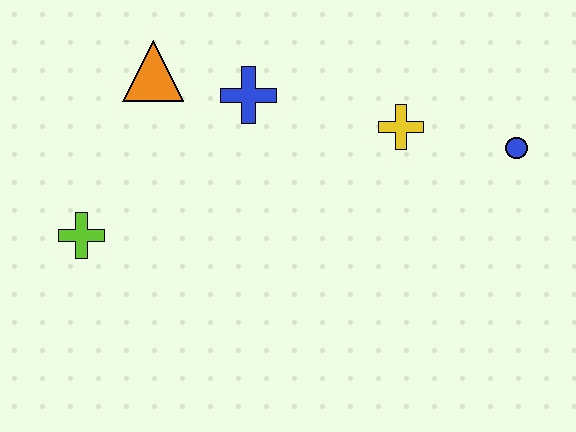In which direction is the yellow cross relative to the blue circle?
The yellow cross is to the left of the blue circle.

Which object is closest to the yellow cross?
The blue circle is closest to the yellow cross.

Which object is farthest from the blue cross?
The blue circle is farthest from the blue cross.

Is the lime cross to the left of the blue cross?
Yes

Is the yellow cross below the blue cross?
Yes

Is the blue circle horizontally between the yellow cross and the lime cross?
No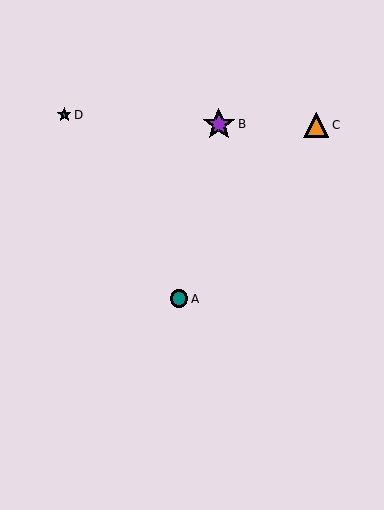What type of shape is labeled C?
Shape C is an orange triangle.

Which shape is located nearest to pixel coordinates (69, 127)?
The teal star (labeled D) at (64, 115) is nearest to that location.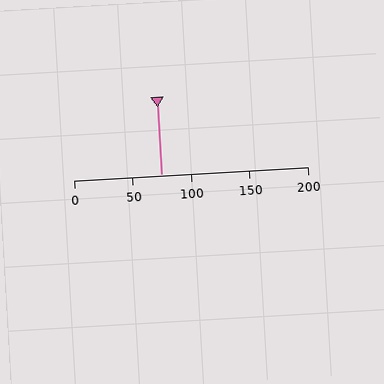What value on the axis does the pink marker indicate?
The marker indicates approximately 75.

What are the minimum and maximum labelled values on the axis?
The axis runs from 0 to 200.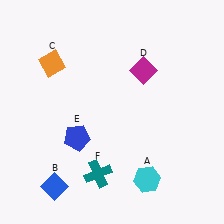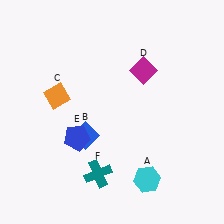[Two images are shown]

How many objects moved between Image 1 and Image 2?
2 objects moved between the two images.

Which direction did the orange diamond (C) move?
The orange diamond (C) moved down.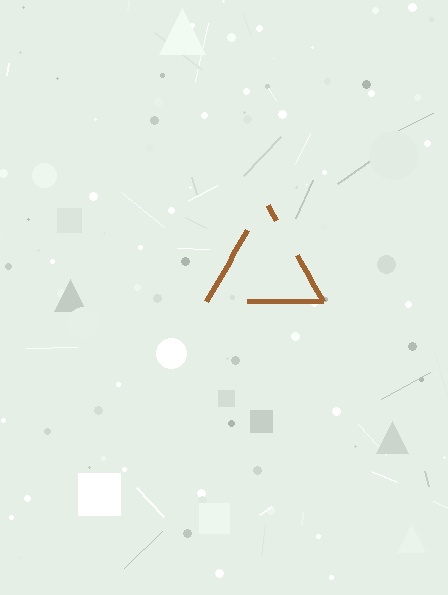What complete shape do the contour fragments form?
The contour fragments form a triangle.